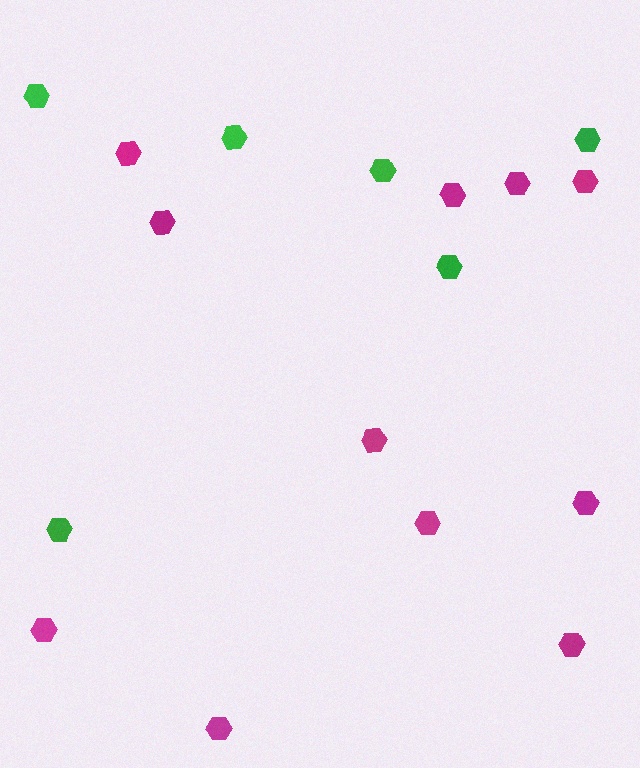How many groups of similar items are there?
There are 2 groups: one group of magenta hexagons (11) and one group of green hexagons (6).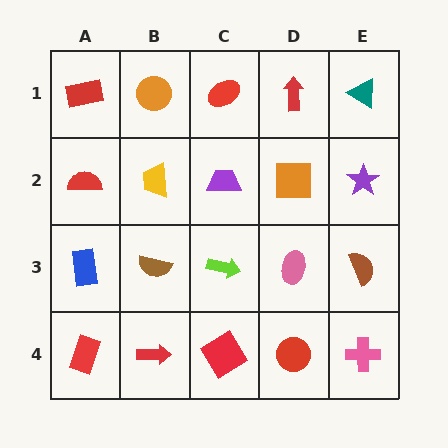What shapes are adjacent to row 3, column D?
An orange square (row 2, column D), a red circle (row 4, column D), a lime arrow (row 3, column C), a brown semicircle (row 3, column E).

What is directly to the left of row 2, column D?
A purple trapezoid.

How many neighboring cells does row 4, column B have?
3.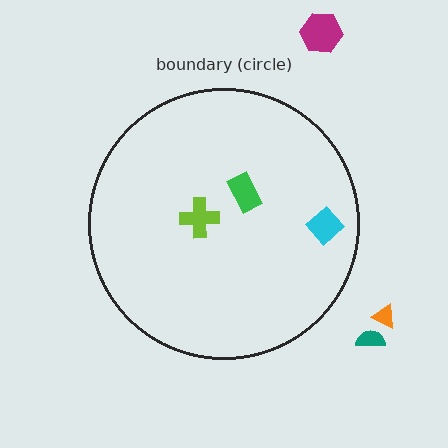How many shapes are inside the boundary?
3 inside, 3 outside.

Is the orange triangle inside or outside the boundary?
Outside.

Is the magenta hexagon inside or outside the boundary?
Outside.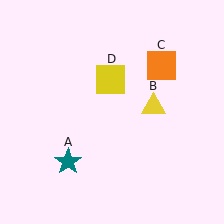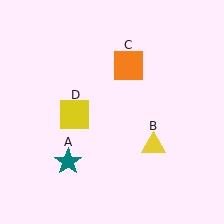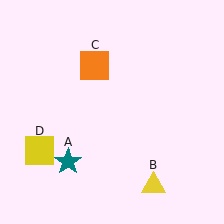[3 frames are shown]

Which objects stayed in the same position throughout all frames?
Teal star (object A) remained stationary.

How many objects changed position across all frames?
3 objects changed position: yellow triangle (object B), orange square (object C), yellow square (object D).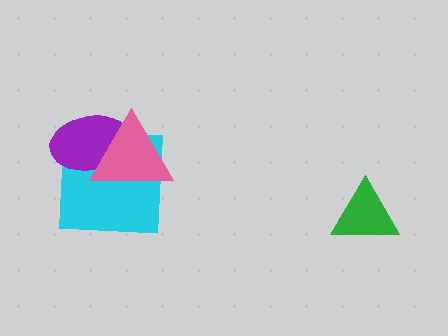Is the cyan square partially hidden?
Yes, it is partially covered by another shape.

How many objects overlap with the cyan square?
2 objects overlap with the cyan square.